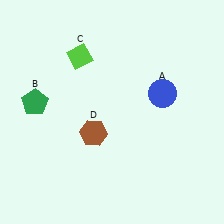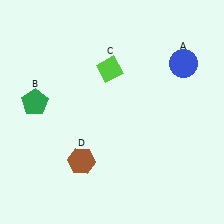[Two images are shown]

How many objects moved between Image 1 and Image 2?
3 objects moved between the two images.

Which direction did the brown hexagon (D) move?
The brown hexagon (D) moved down.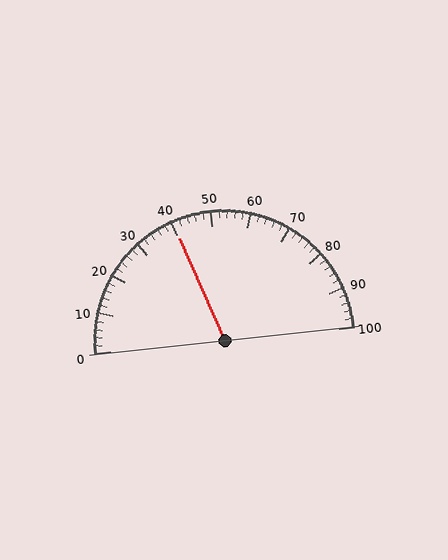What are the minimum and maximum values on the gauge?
The gauge ranges from 0 to 100.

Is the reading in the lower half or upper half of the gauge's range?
The reading is in the lower half of the range (0 to 100).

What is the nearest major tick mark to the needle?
The nearest major tick mark is 40.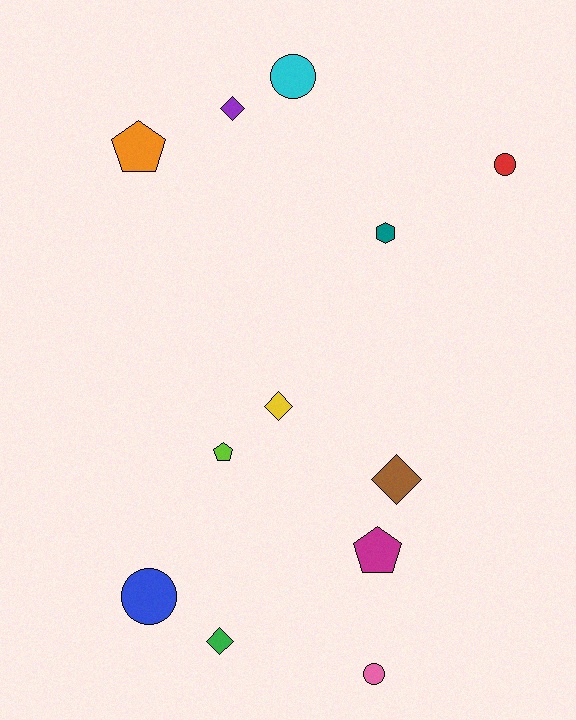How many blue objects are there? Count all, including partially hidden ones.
There is 1 blue object.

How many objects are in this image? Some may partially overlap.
There are 12 objects.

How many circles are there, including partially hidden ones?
There are 4 circles.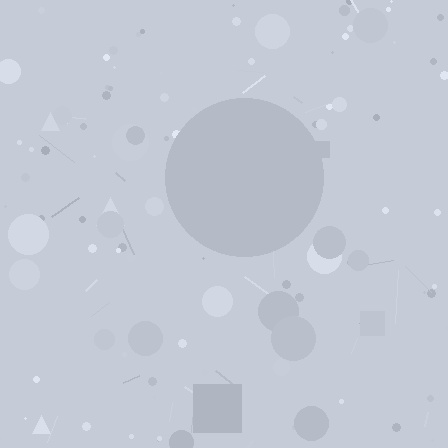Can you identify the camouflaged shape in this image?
The camouflaged shape is a circle.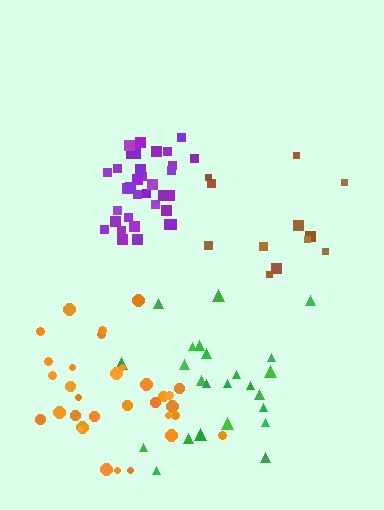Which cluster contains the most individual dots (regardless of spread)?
Purple (34).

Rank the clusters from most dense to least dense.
purple, orange, green, brown.